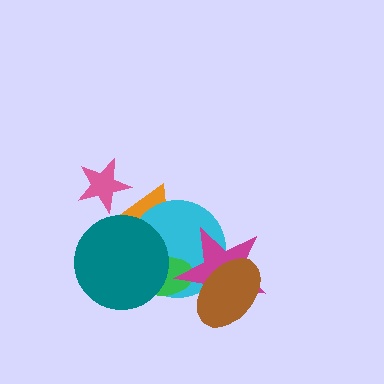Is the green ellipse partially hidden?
Yes, it is partially covered by another shape.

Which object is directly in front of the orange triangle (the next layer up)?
The cyan circle is directly in front of the orange triangle.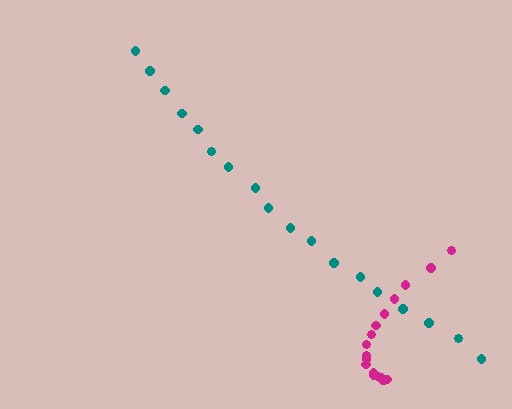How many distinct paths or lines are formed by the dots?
There are 2 distinct paths.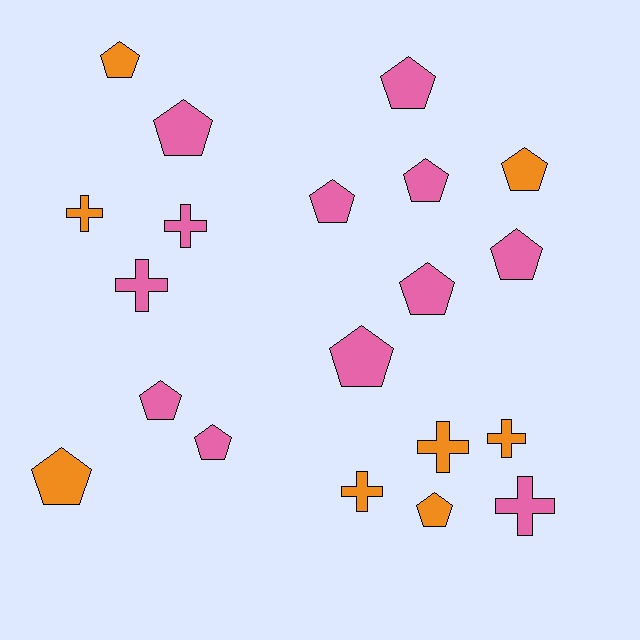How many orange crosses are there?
There are 4 orange crosses.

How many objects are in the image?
There are 20 objects.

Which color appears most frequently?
Pink, with 12 objects.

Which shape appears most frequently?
Pentagon, with 13 objects.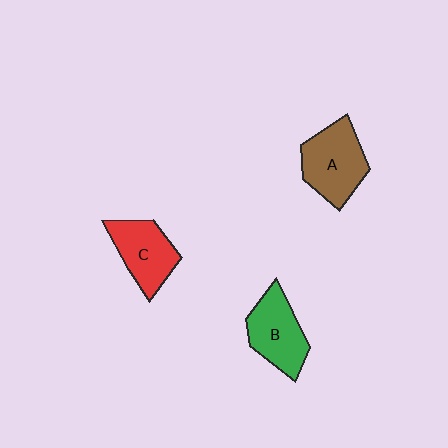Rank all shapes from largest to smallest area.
From largest to smallest: A (brown), B (green), C (red).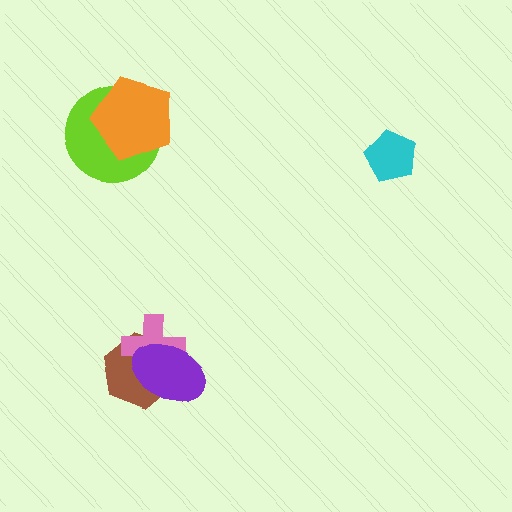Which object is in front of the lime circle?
The orange pentagon is in front of the lime circle.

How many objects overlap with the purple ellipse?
2 objects overlap with the purple ellipse.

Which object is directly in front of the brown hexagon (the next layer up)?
The pink cross is directly in front of the brown hexagon.